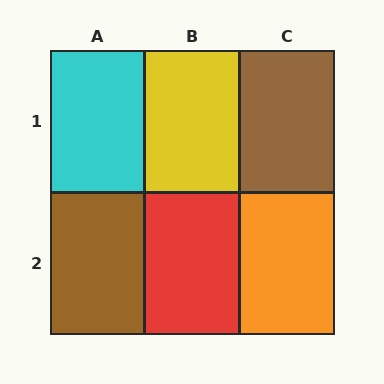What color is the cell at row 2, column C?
Orange.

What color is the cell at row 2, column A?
Brown.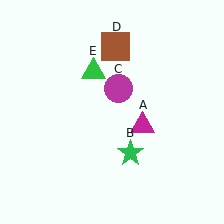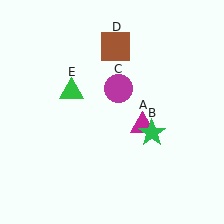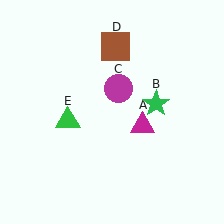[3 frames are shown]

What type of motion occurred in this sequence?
The green star (object B), green triangle (object E) rotated counterclockwise around the center of the scene.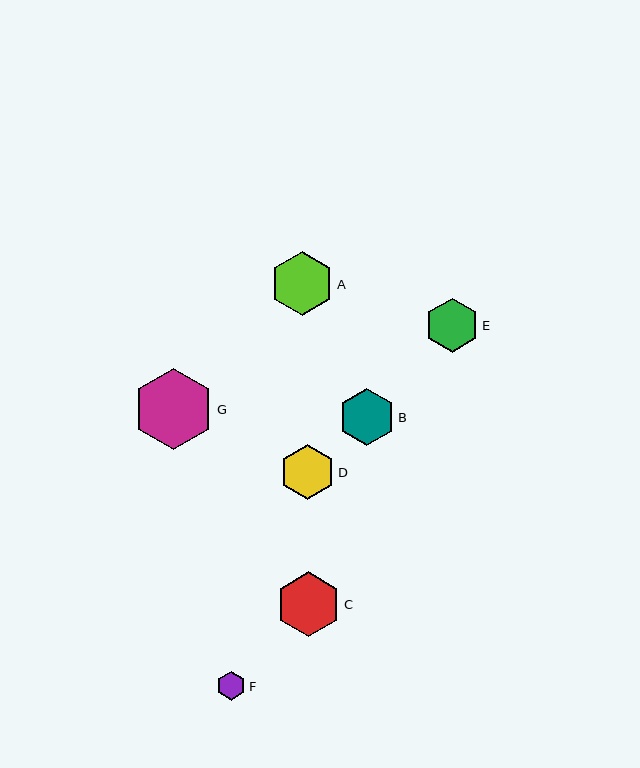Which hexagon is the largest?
Hexagon G is the largest with a size of approximately 81 pixels.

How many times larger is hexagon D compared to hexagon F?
Hexagon D is approximately 1.9 times the size of hexagon F.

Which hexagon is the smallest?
Hexagon F is the smallest with a size of approximately 29 pixels.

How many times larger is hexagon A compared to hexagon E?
Hexagon A is approximately 1.2 times the size of hexagon E.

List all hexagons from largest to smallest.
From largest to smallest: G, C, A, B, D, E, F.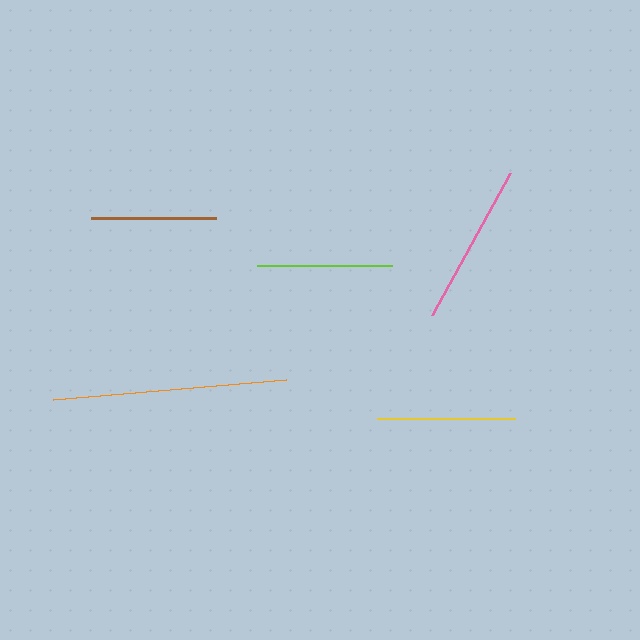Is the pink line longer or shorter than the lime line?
The pink line is longer than the lime line.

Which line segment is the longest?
The orange line is the longest at approximately 233 pixels.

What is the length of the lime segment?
The lime segment is approximately 136 pixels long.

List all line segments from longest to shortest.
From longest to shortest: orange, pink, yellow, lime, brown.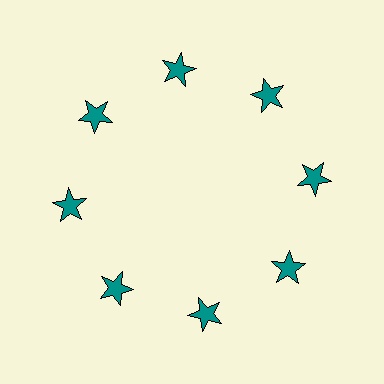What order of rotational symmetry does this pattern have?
This pattern has 8-fold rotational symmetry.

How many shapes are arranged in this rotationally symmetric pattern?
There are 8 shapes, arranged in 8 groups of 1.